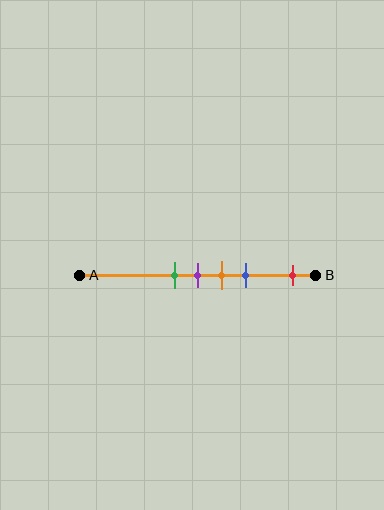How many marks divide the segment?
There are 5 marks dividing the segment.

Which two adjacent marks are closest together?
The green and purple marks are the closest adjacent pair.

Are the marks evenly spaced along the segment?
No, the marks are not evenly spaced.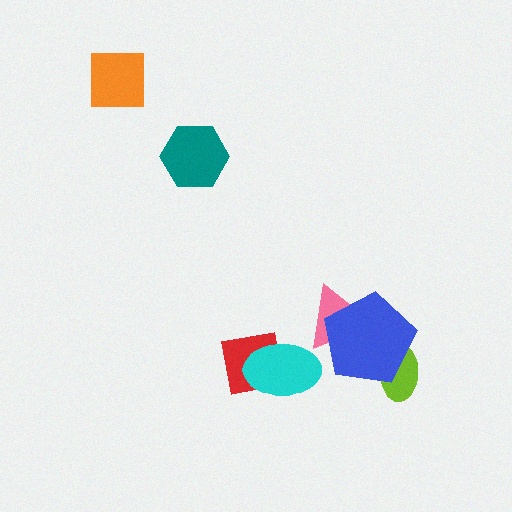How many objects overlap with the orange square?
0 objects overlap with the orange square.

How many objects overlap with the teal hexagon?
0 objects overlap with the teal hexagon.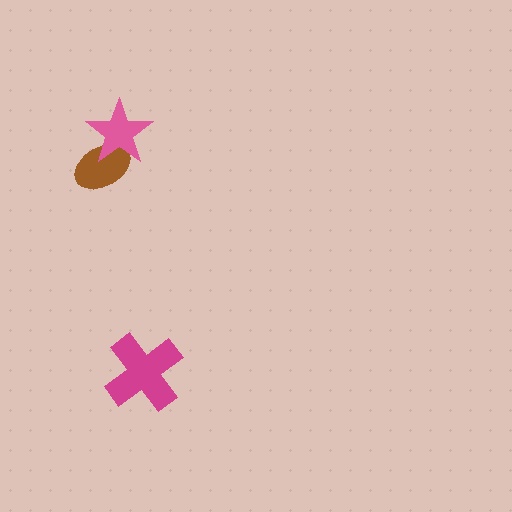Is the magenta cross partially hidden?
No, no other shape covers it.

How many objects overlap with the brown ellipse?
1 object overlaps with the brown ellipse.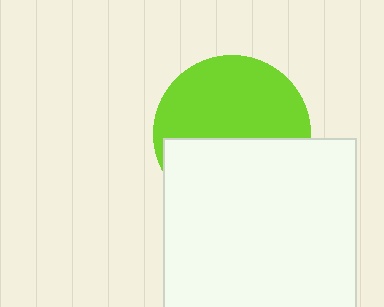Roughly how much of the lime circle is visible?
About half of it is visible (roughly 54%).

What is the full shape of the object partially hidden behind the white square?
The partially hidden object is a lime circle.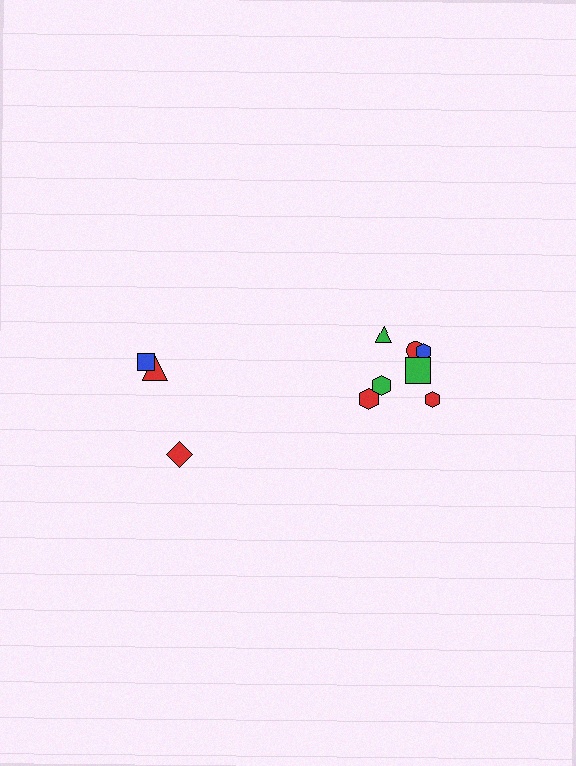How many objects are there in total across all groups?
There are 10 objects.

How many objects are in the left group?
There are 3 objects.